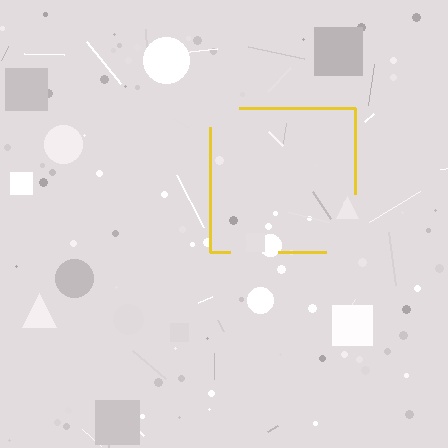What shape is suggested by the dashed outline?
The dashed outline suggests a square.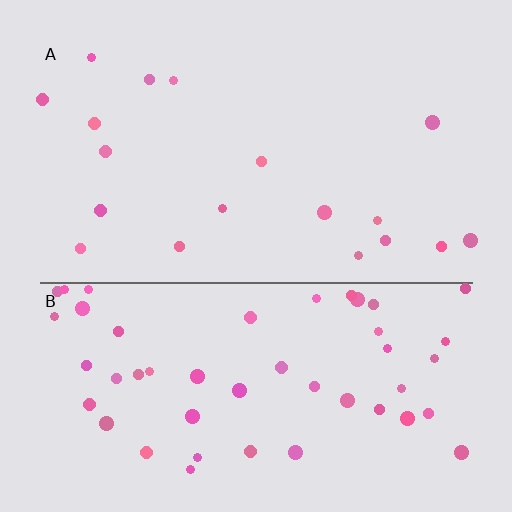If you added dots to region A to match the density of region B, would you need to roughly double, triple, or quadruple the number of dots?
Approximately triple.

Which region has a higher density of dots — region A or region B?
B (the bottom).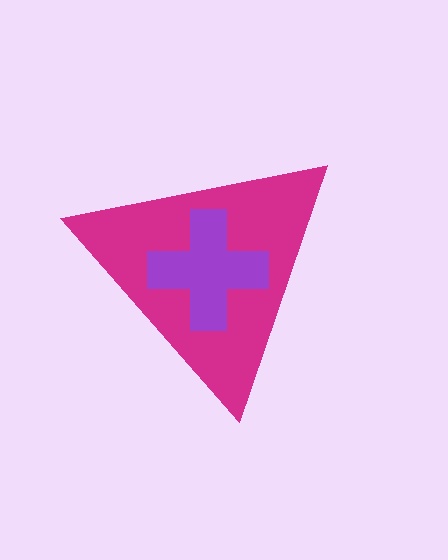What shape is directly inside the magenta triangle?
The purple cross.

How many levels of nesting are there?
2.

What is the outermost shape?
The magenta triangle.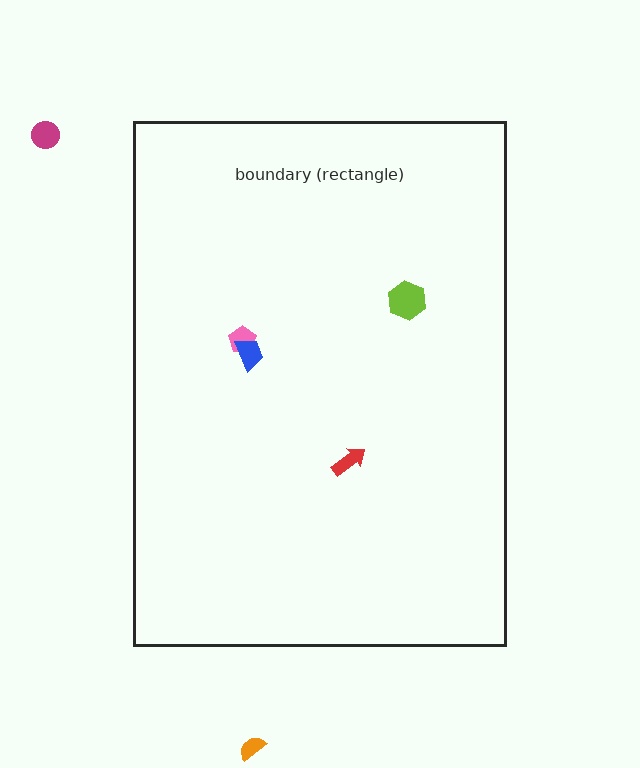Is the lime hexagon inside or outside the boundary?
Inside.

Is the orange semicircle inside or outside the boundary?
Outside.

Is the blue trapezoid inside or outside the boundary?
Inside.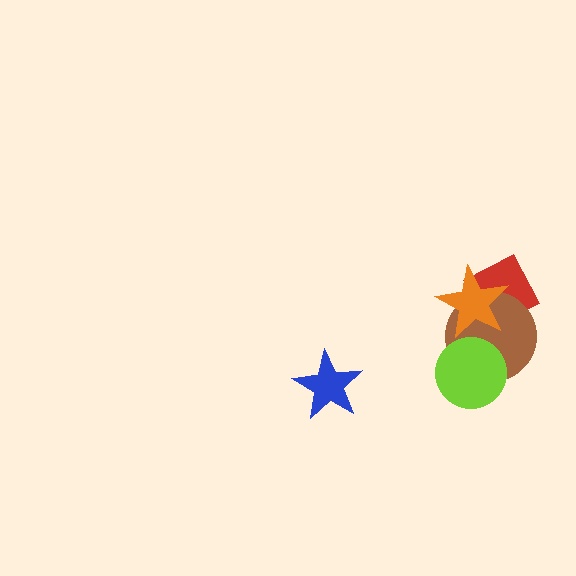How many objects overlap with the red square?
2 objects overlap with the red square.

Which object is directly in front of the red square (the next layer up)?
The brown circle is directly in front of the red square.